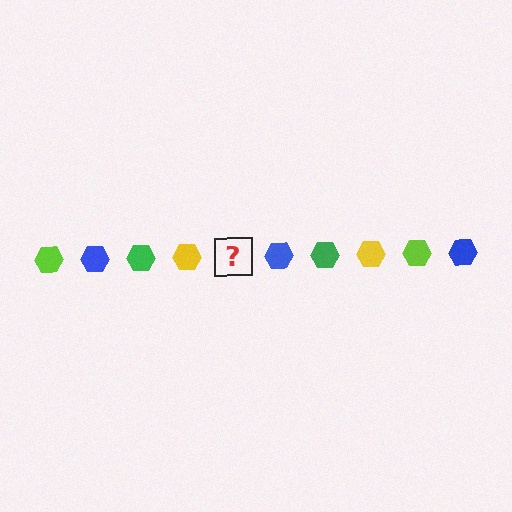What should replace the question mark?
The question mark should be replaced with a lime hexagon.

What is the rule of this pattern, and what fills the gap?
The rule is that the pattern cycles through lime, blue, green, yellow hexagons. The gap should be filled with a lime hexagon.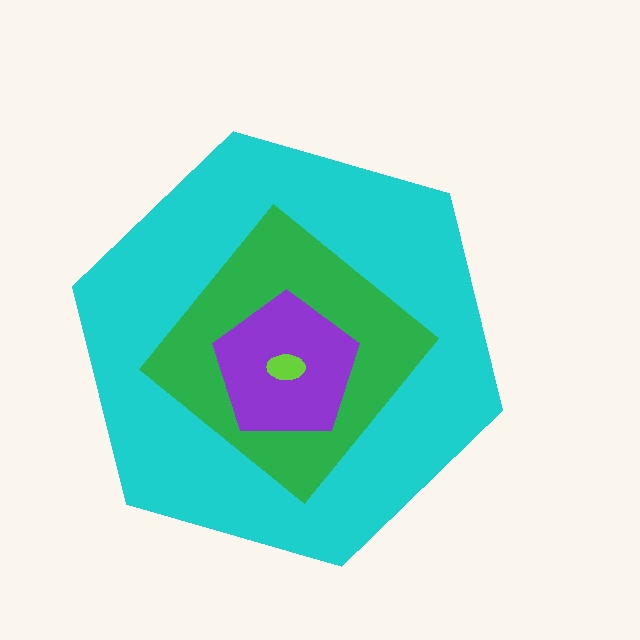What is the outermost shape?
The cyan hexagon.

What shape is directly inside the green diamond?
The purple pentagon.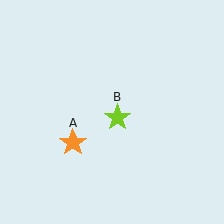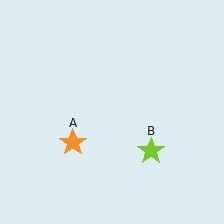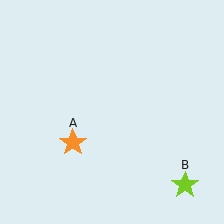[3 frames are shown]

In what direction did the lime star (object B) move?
The lime star (object B) moved down and to the right.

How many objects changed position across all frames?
1 object changed position: lime star (object B).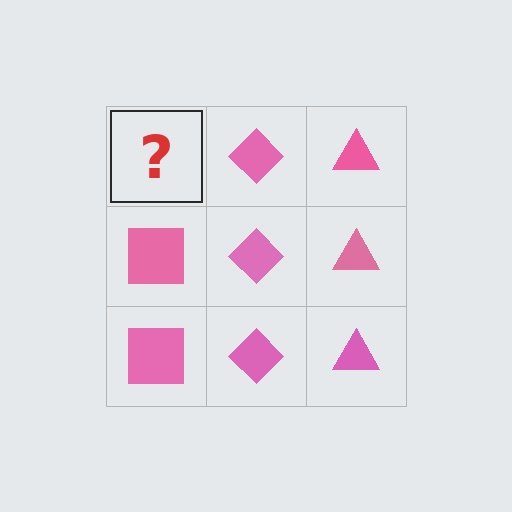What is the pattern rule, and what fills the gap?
The rule is that each column has a consistent shape. The gap should be filled with a pink square.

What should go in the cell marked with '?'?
The missing cell should contain a pink square.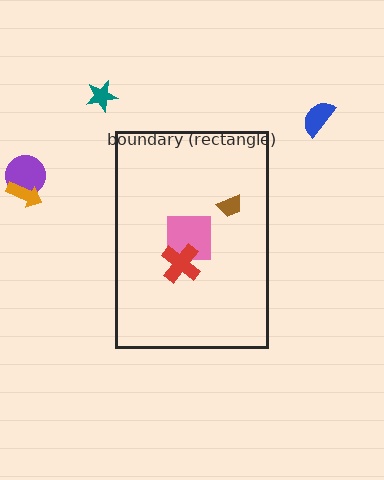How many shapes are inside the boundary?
3 inside, 4 outside.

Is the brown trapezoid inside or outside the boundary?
Inside.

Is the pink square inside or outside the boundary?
Inside.